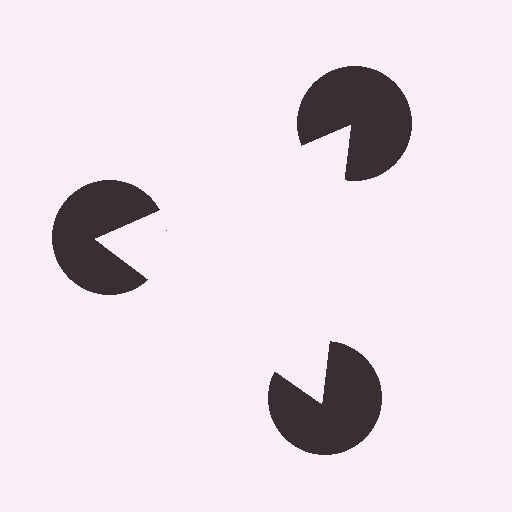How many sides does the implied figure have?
3 sides.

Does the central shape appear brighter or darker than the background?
It typically appears slightly brighter than the background, even though no actual brightness change is drawn.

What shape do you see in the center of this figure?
An illusory triangle — its edges are inferred from the aligned wedge cuts in the pac-man discs, not physically drawn.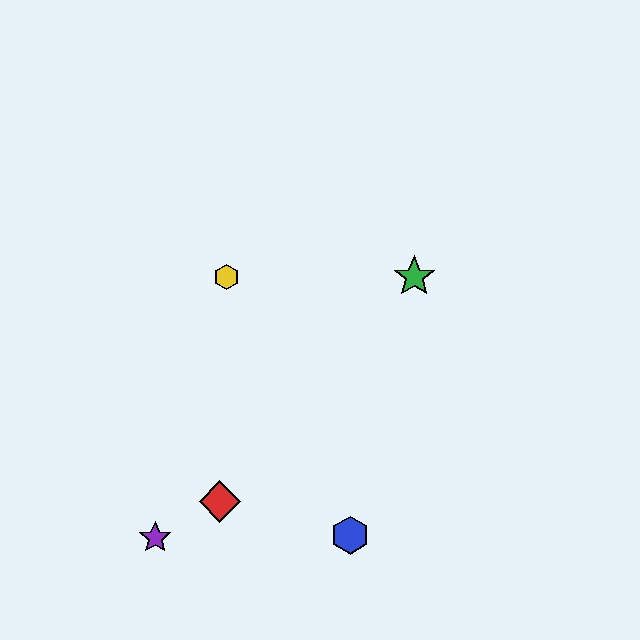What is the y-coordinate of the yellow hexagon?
The yellow hexagon is at y≈277.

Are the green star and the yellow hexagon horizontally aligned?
Yes, both are at y≈277.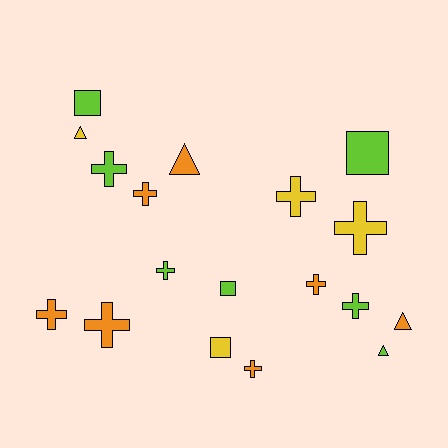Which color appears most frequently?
Lime, with 7 objects.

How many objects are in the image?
There are 18 objects.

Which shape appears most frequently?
Cross, with 10 objects.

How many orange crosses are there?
There are 5 orange crosses.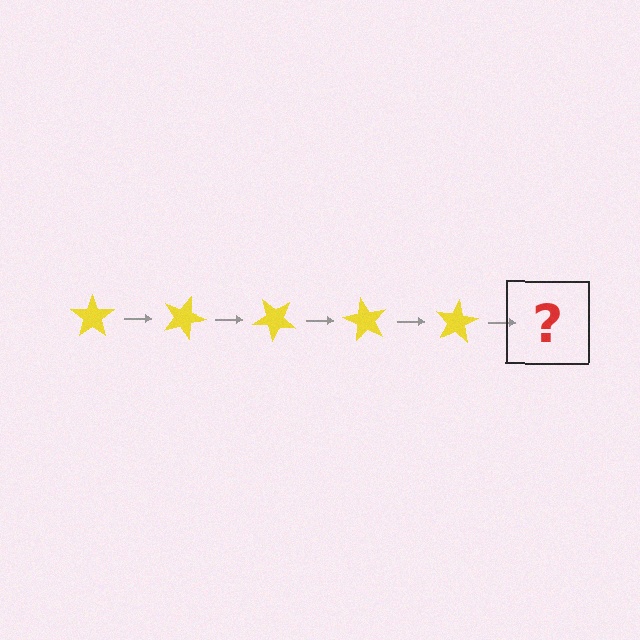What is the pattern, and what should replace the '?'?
The pattern is that the star rotates 20 degrees each step. The '?' should be a yellow star rotated 100 degrees.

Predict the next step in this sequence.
The next step is a yellow star rotated 100 degrees.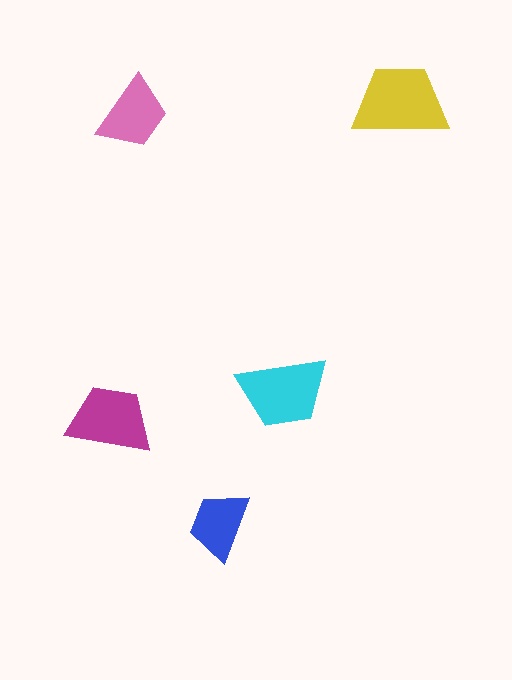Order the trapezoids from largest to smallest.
the yellow one, the cyan one, the magenta one, the pink one, the blue one.